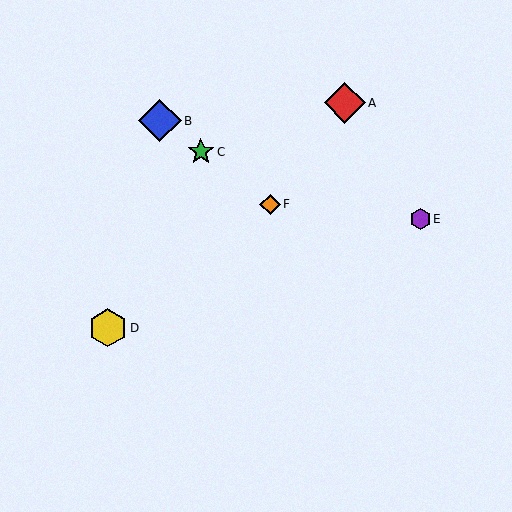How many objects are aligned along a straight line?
3 objects (B, C, F) are aligned along a straight line.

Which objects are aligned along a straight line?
Objects B, C, F are aligned along a straight line.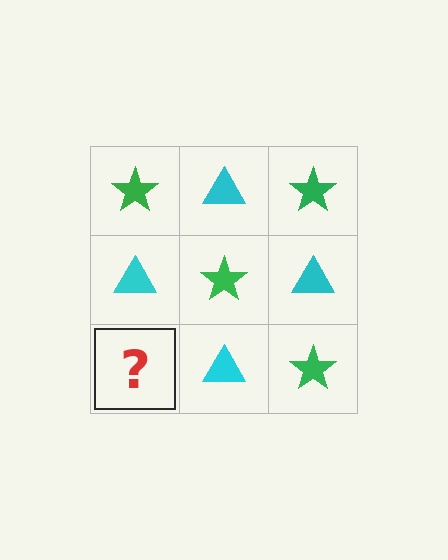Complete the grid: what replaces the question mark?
The question mark should be replaced with a green star.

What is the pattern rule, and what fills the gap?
The rule is that it alternates green star and cyan triangle in a checkerboard pattern. The gap should be filled with a green star.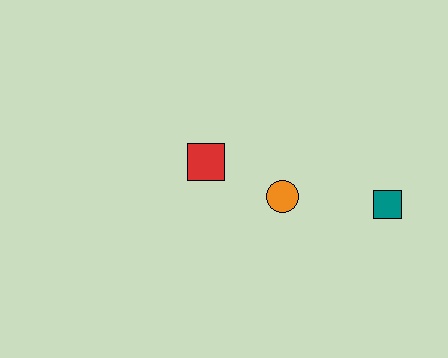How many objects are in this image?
There are 3 objects.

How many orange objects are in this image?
There is 1 orange object.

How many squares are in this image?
There are 2 squares.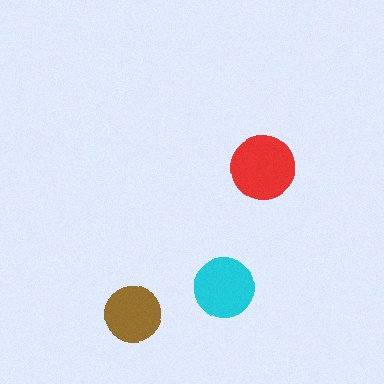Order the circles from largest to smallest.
the red one, the cyan one, the brown one.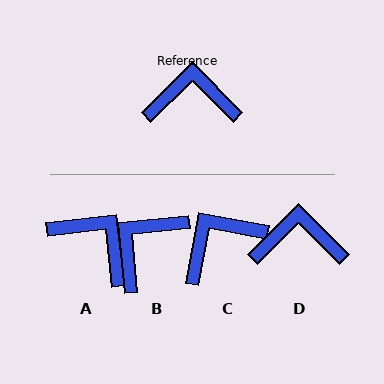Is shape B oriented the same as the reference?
No, it is off by about 51 degrees.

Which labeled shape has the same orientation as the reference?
D.